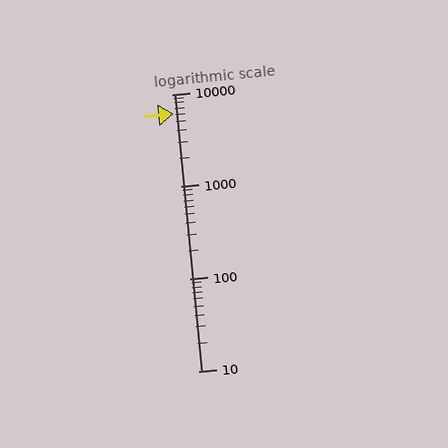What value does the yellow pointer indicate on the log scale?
The pointer indicates approximately 6200.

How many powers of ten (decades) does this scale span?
The scale spans 3 decades, from 10 to 10000.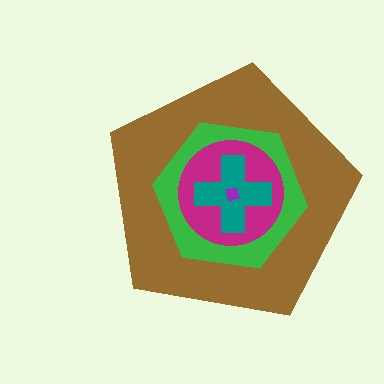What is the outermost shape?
The brown pentagon.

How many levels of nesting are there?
5.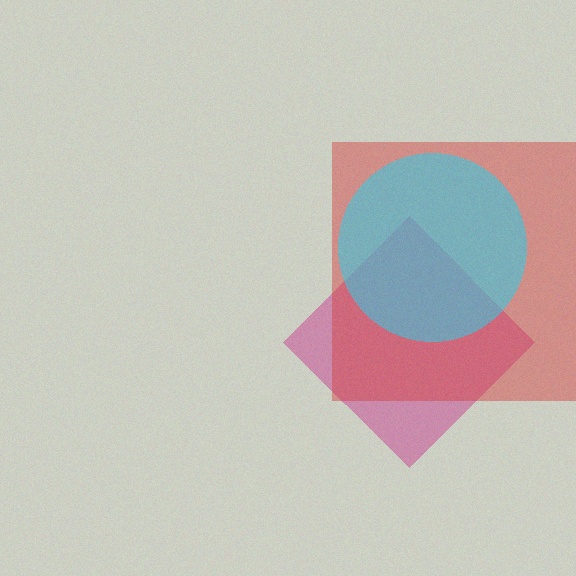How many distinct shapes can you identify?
There are 3 distinct shapes: a magenta diamond, a red square, a cyan circle.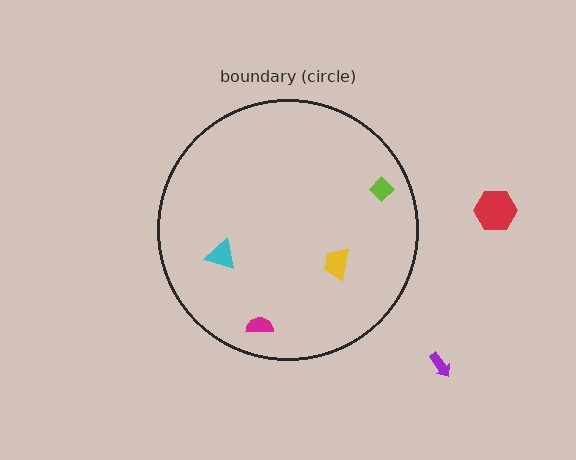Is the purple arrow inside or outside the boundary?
Outside.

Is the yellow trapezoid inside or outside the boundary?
Inside.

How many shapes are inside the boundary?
4 inside, 2 outside.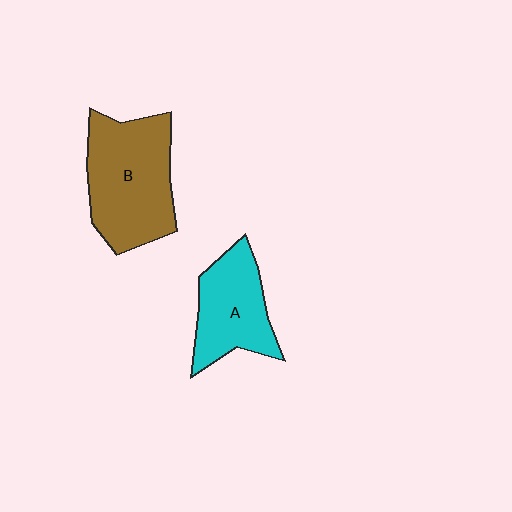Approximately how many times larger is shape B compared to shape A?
Approximately 1.4 times.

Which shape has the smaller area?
Shape A (cyan).